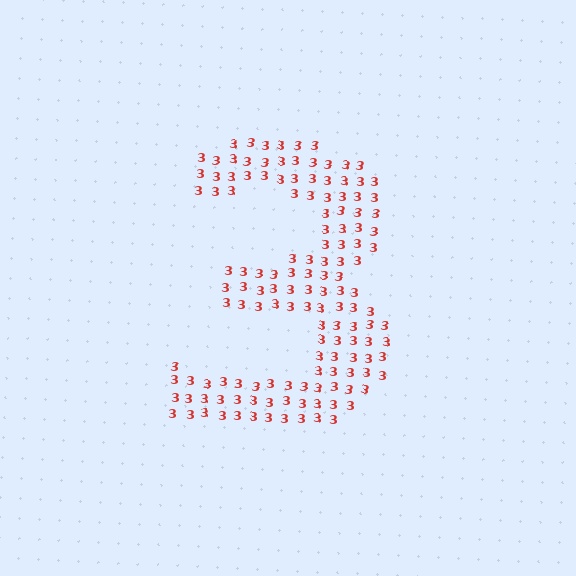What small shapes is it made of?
It is made of small digit 3's.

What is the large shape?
The large shape is the digit 3.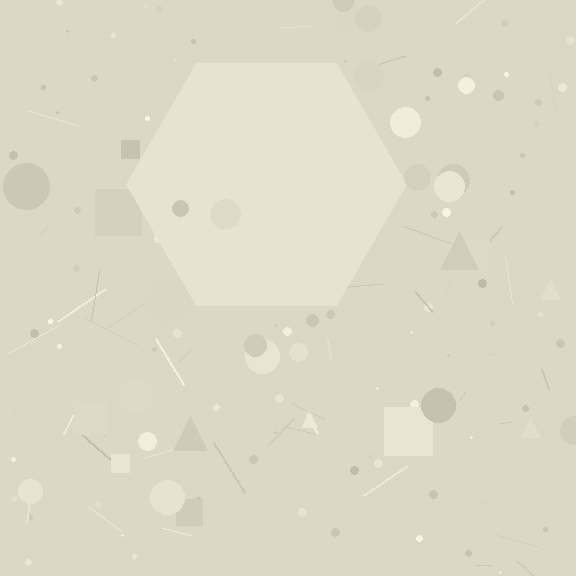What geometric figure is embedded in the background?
A hexagon is embedded in the background.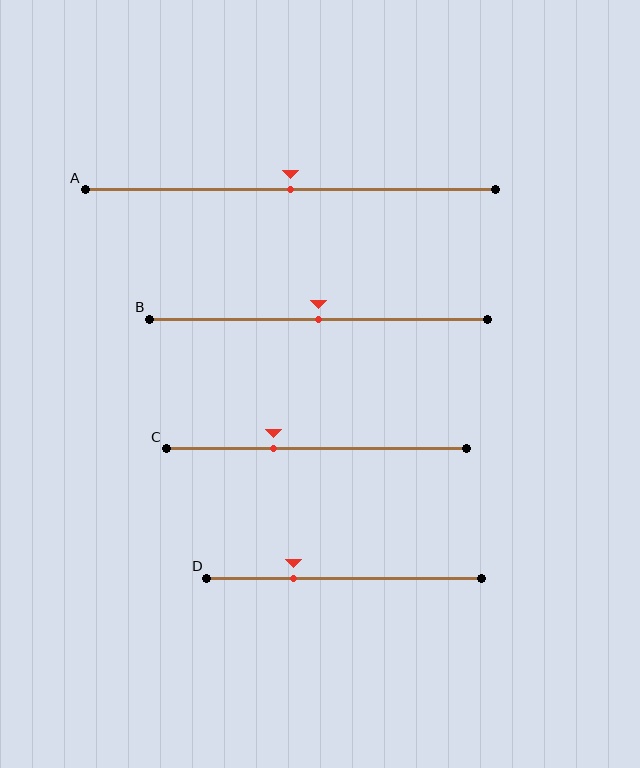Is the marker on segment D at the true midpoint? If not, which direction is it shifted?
No, the marker on segment D is shifted to the left by about 18% of the segment length.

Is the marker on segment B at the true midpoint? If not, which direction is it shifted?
Yes, the marker on segment B is at the true midpoint.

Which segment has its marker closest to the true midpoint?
Segment A has its marker closest to the true midpoint.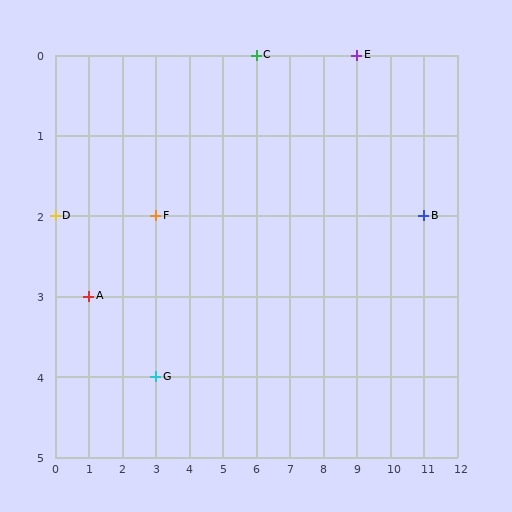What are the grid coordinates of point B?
Point B is at grid coordinates (11, 2).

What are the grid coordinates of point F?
Point F is at grid coordinates (3, 2).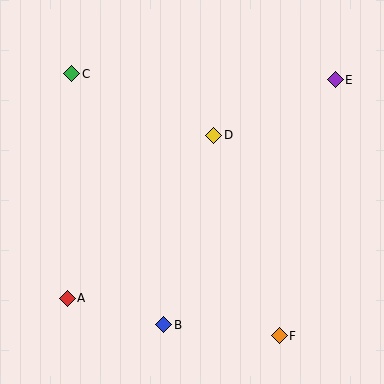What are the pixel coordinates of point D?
Point D is at (214, 135).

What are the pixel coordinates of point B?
Point B is at (164, 325).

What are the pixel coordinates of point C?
Point C is at (72, 74).